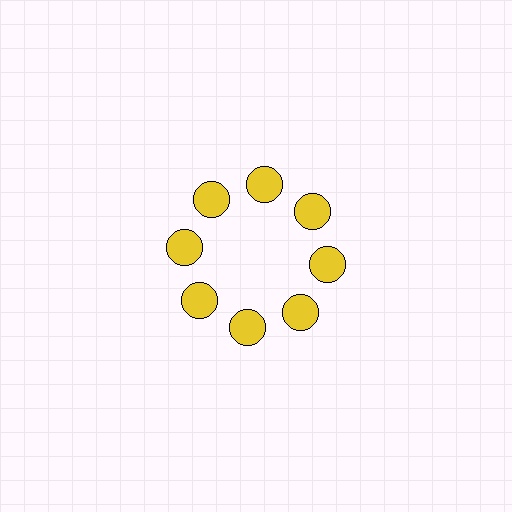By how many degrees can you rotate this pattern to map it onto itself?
The pattern maps onto itself every 45 degrees of rotation.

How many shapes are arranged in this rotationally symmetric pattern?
There are 8 shapes, arranged in 8 groups of 1.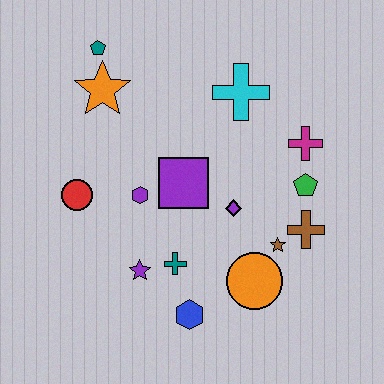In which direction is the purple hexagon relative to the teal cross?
The purple hexagon is above the teal cross.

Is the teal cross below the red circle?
Yes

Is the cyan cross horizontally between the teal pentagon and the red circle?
No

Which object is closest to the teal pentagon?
The orange star is closest to the teal pentagon.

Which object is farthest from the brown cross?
The teal pentagon is farthest from the brown cross.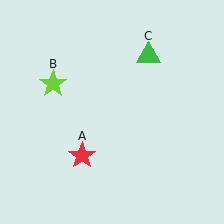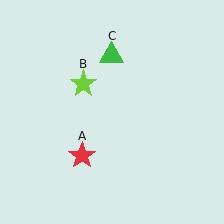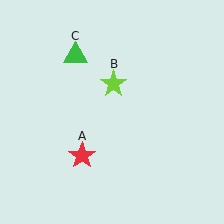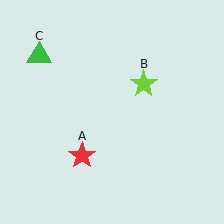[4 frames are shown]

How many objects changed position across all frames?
2 objects changed position: lime star (object B), green triangle (object C).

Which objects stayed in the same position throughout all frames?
Red star (object A) remained stationary.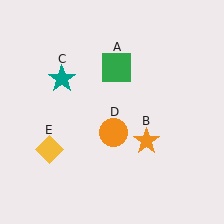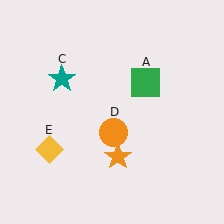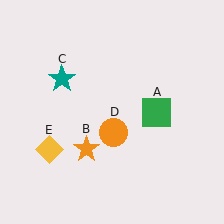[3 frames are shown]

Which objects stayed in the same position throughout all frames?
Teal star (object C) and orange circle (object D) and yellow diamond (object E) remained stationary.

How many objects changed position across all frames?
2 objects changed position: green square (object A), orange star (object B).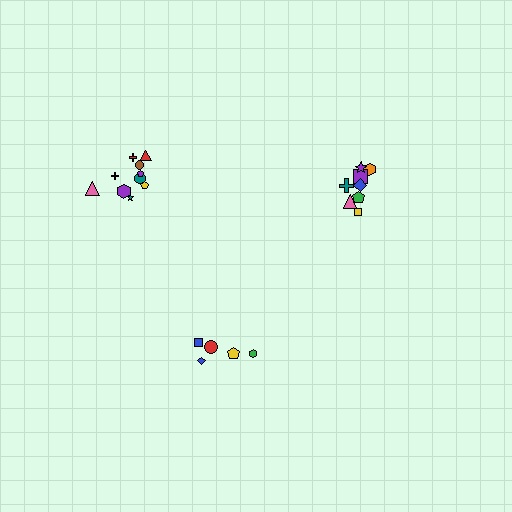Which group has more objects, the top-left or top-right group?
The top-left group.